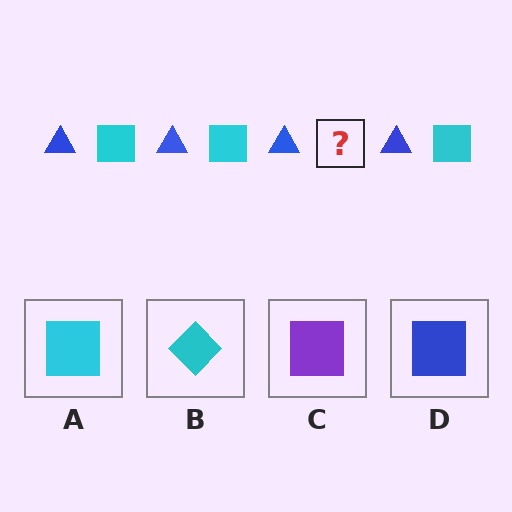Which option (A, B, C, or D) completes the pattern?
A.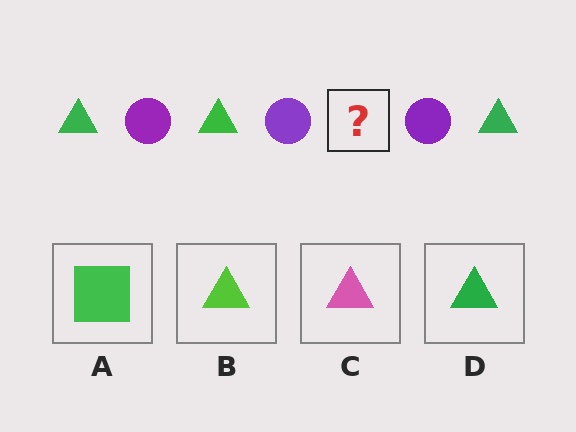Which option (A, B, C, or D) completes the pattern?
D.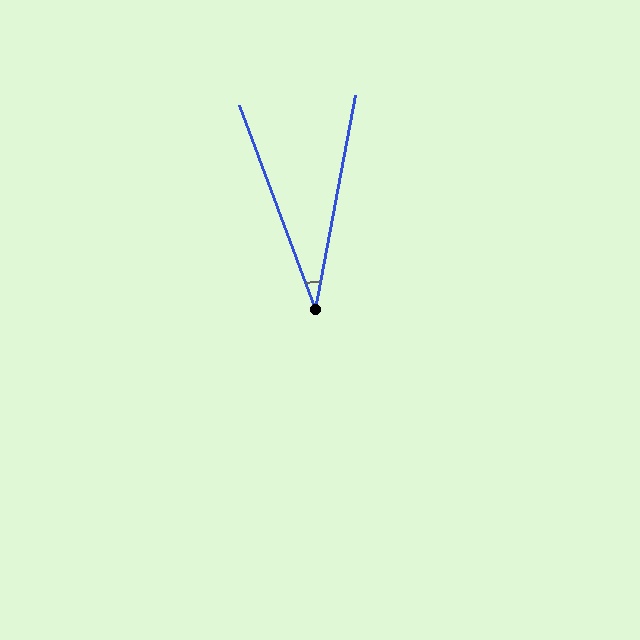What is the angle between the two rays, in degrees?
Approximately 31 degrees.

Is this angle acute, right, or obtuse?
It is acute.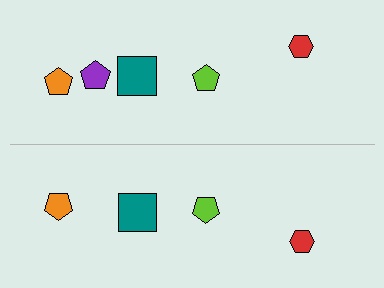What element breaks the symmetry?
A purple pentagon is missing from the bottom side.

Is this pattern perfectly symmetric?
No, the pattern is not perfectly symmetric. A purple pentagon is missing from the bottom side.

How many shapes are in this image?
There are 9 shapes in this image.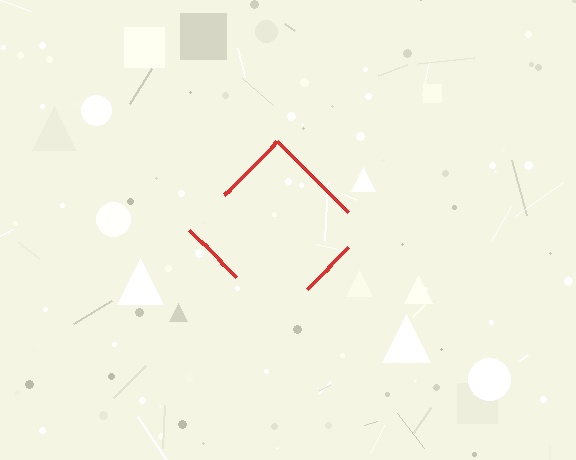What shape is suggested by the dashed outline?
The dashed outline suggests a diamond.